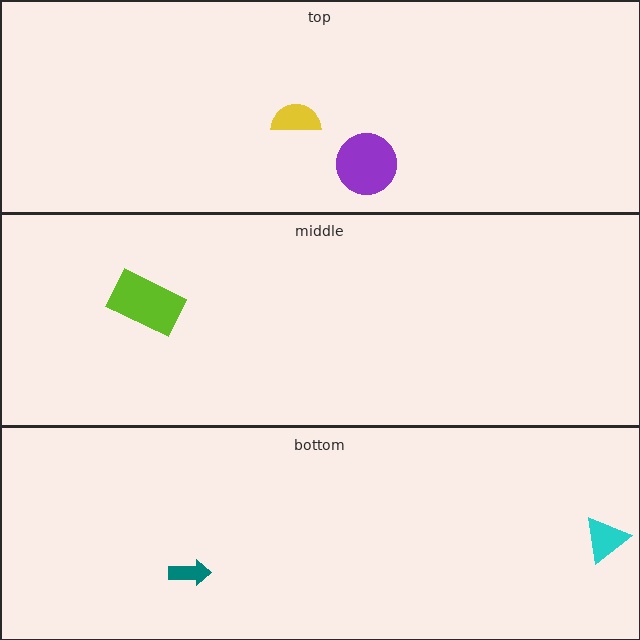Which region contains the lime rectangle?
The middle region.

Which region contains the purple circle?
The top region.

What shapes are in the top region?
The purple circle, the yellow semicircle.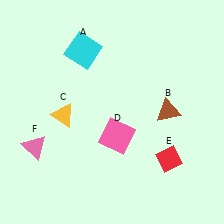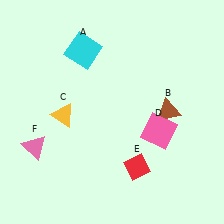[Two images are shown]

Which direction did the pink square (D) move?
The pink square (D) moved right.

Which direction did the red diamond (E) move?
The red diamond (E) moved left.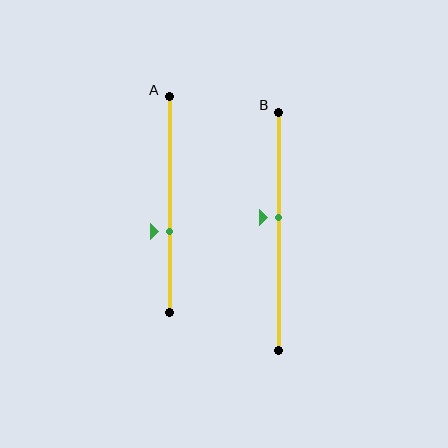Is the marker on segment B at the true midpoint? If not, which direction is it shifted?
No, the marker on segment B is shifted upward by about 6% of the segment length.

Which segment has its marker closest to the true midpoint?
Segment B has its marker closest to the true midpoint.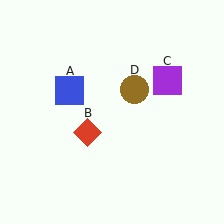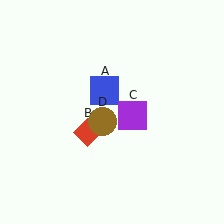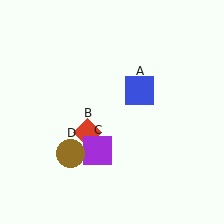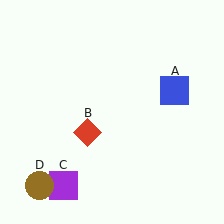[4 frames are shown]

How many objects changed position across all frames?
3 objects changed position: blue square (object A), purple square (object C), brown circle (object D).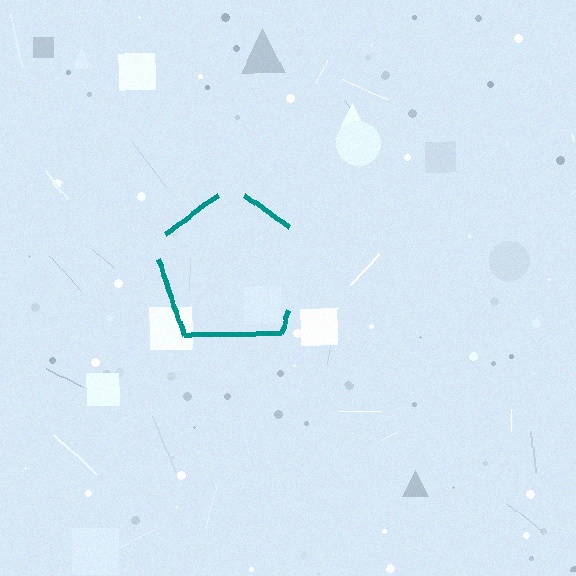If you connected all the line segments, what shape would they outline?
They would outline a pentagon.